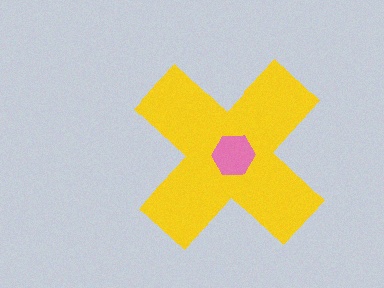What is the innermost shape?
The pink hexagon.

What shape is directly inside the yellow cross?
The pink hexagon.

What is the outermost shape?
The yellow cross.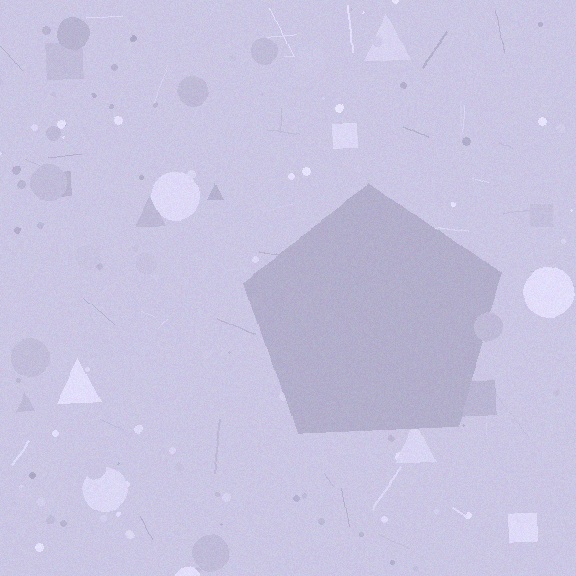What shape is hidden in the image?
A pentagon is hidden in the image.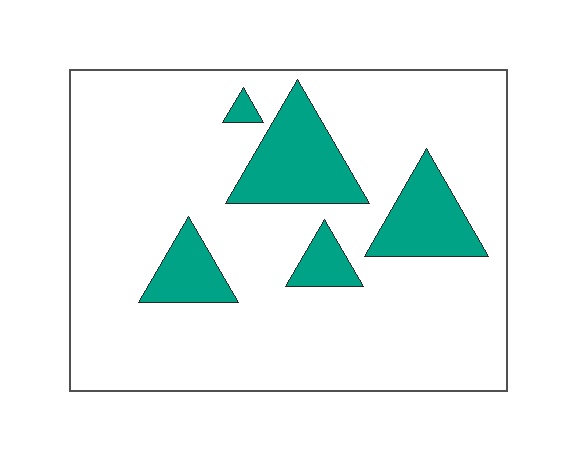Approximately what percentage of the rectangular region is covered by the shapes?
Approximately 15%.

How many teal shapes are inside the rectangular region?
5.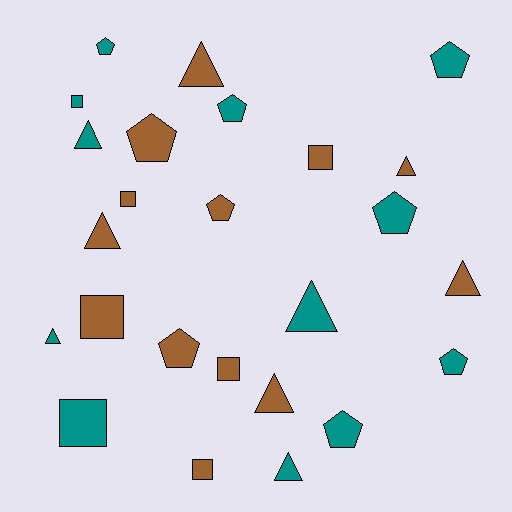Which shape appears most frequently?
Pentagon, with 9 objects.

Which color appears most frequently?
Brown, with 13 objects.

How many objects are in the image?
There are 25 objects.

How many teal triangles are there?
There are 4 teal triangles.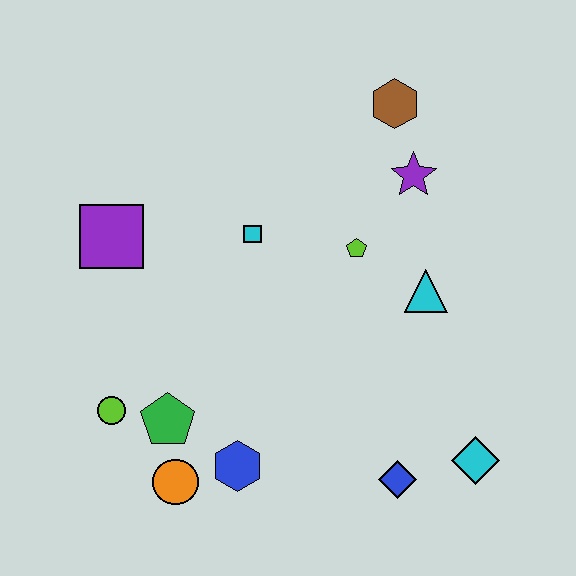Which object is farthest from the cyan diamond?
The purple square is farthest from the cyan diamond.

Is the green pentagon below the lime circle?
Yes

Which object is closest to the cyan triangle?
The lime pentagon is closest to the cyan triangle.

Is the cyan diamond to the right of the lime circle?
Yes